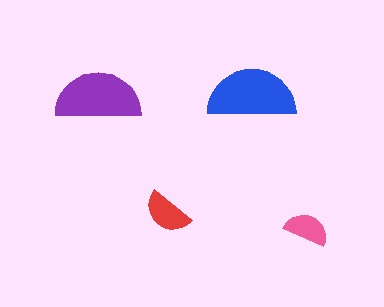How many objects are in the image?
There are 4 objects in the image.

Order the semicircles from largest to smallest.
the blue one, the purple one, the red one, the pink one.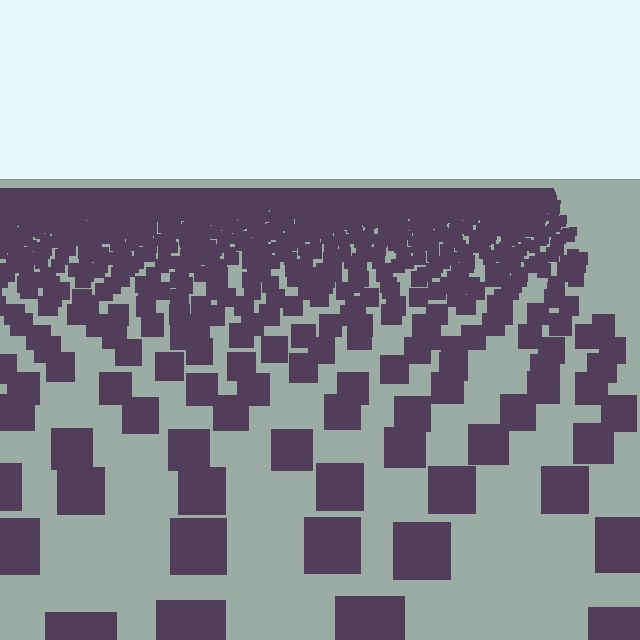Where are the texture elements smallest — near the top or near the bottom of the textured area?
Near the top.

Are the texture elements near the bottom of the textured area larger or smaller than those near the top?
Larger. Near the bottom, elements are closer to the viewer and appear at a bigger on-screen size.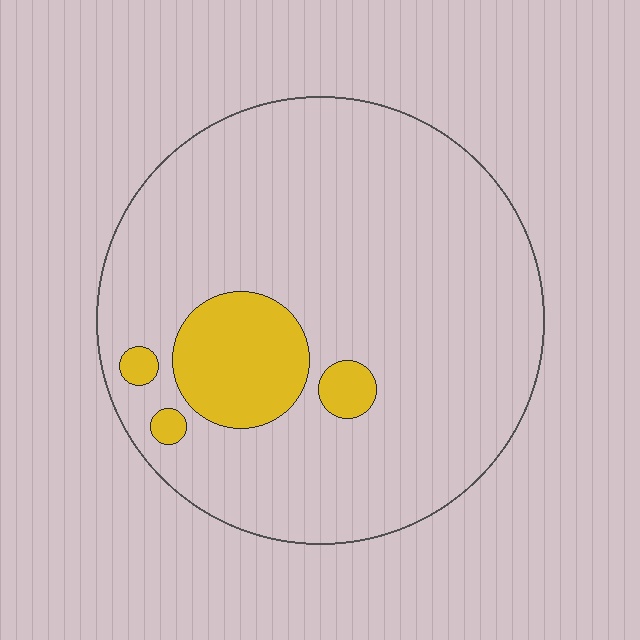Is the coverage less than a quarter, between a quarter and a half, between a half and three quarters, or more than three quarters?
Less than a quarter.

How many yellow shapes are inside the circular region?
4.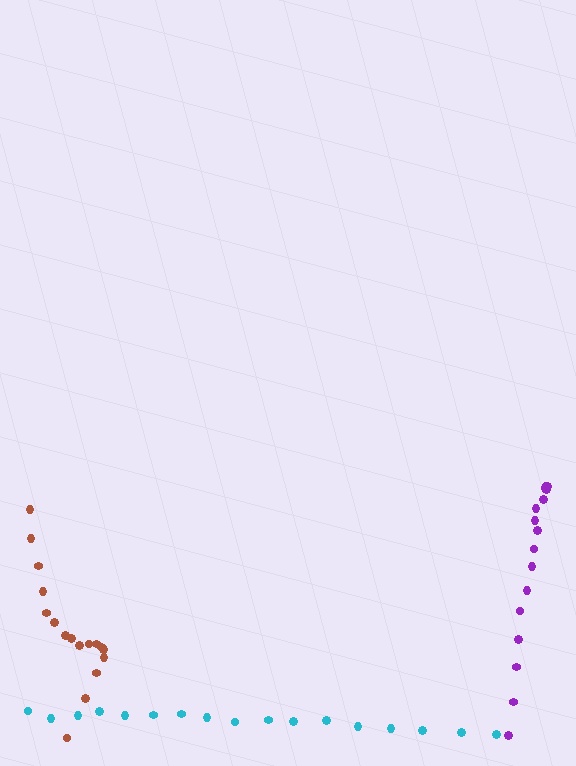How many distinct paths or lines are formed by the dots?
There are 3 distinct paths.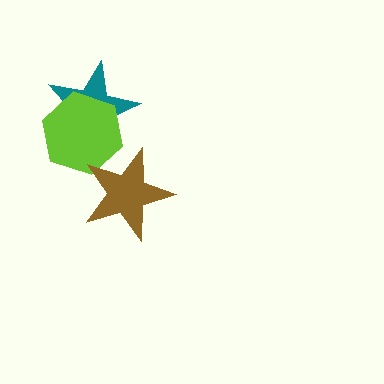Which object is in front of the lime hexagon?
The brown star is in front of the lime hexagon.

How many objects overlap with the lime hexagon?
2 objects overlap with the lime hexagon.